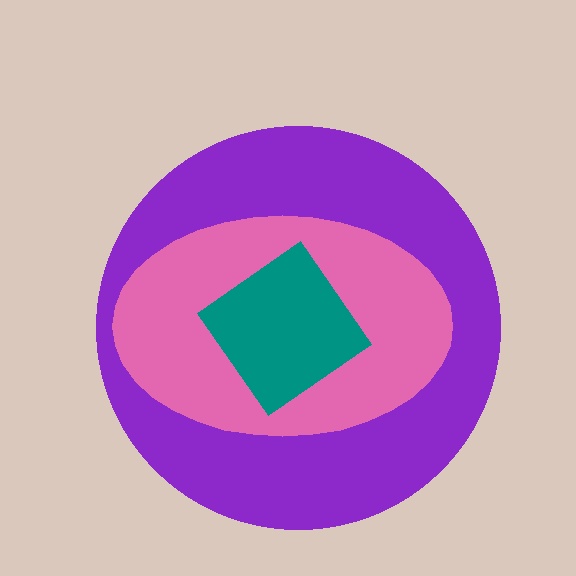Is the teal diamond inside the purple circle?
Yes.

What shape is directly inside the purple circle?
The pink ellipse.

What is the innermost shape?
The teal diamond.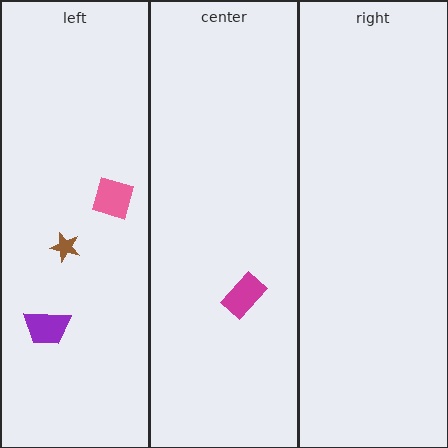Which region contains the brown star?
The left region.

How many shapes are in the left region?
3.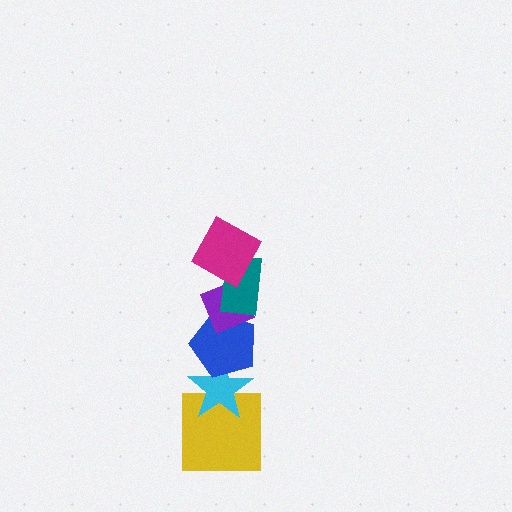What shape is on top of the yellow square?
The cyan star is on top of the yellow square.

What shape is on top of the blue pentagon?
The purple diamond is on top of the blue pentagon.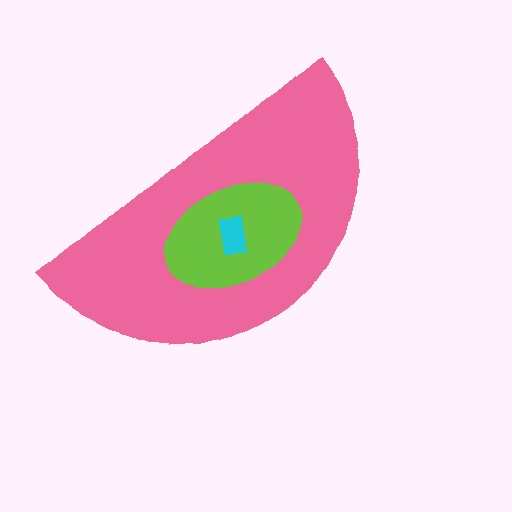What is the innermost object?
The cyan rectangle.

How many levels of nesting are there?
3.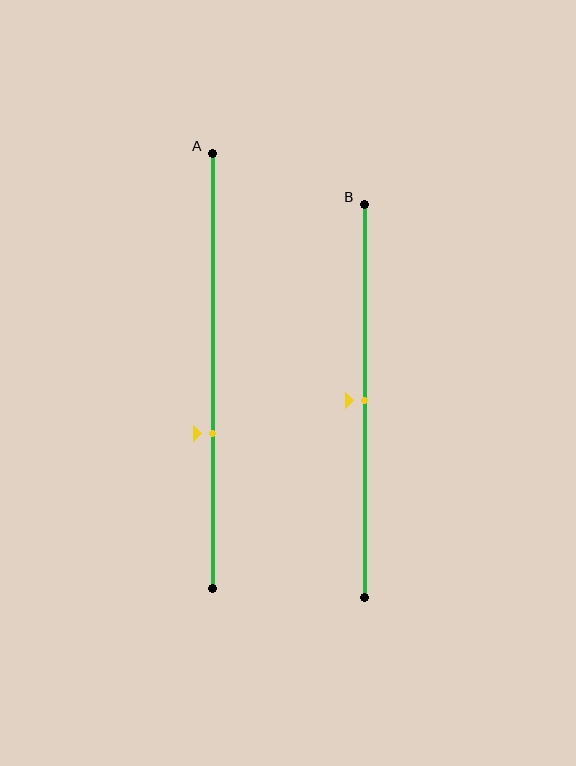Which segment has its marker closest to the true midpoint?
Segment B has its marker closest to the true midpoint.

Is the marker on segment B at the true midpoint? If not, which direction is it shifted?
Yes, the marker on segment B is at the true midpoint.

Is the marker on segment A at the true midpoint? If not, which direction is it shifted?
No, the marker on segment A is shifted downward by about 14% of the segment length.